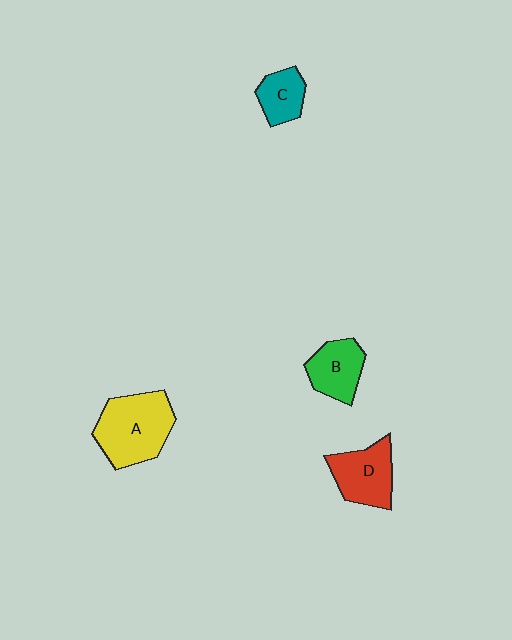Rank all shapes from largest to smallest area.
From largest to smallest: A (yellow), D (red), B (green), C (teal).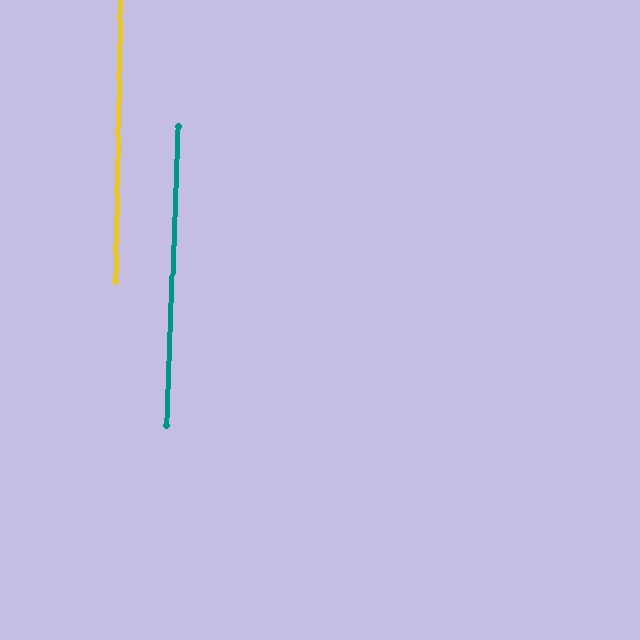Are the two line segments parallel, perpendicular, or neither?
Parallel — their directions differ by only 1.2°.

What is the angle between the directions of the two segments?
Approximately 1 degree.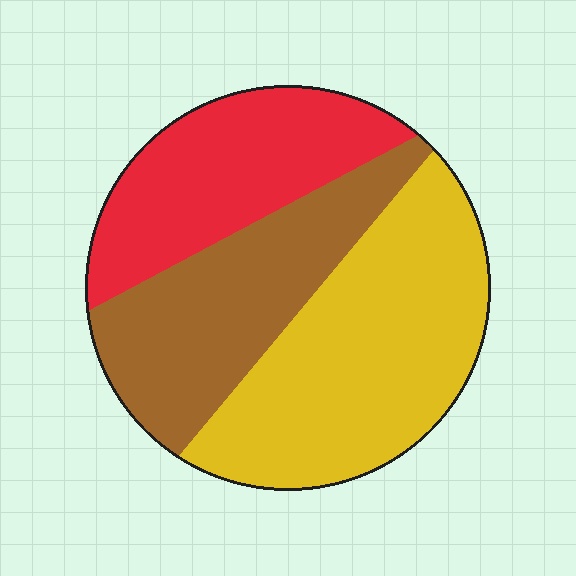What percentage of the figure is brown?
Brown takes up between a quarter and a half of the figure.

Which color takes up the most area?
Yellow, at roughly 45%.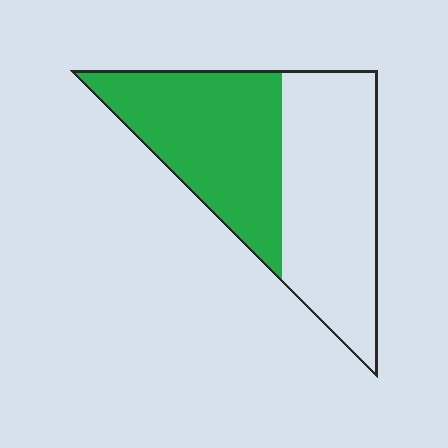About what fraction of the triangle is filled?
About one half (1/2).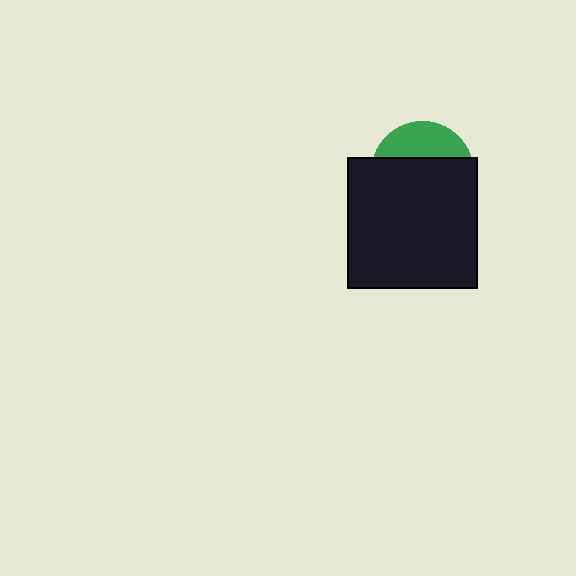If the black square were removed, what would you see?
You would see the complete green circle.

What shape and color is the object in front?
The object in front is a black square.